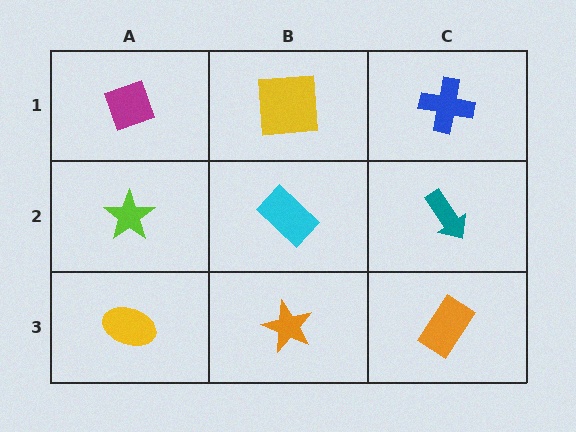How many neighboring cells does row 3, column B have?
3.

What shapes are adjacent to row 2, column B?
A yellow square (row 1, column B), an orange star (row 3, column B), a lime star (row 2, column A), a teal arrow (row 2, column C).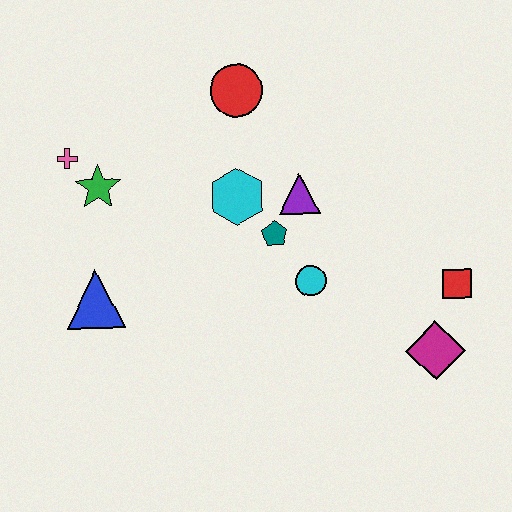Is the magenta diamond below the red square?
Yes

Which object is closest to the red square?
The magenta diamond is closest to the red square.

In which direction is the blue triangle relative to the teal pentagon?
The blue triangle is to the left of the teal pentagon.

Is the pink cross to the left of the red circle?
Yes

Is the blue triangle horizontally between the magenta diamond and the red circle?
No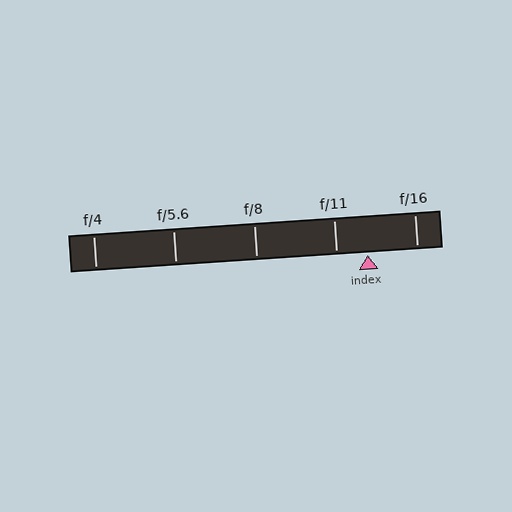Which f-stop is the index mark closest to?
The index mark is closest to f/11.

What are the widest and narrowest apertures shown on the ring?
The widest aperture shown is f/4 and the narrowest is f/16.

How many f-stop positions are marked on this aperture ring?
There are 5 f-stop positions marked.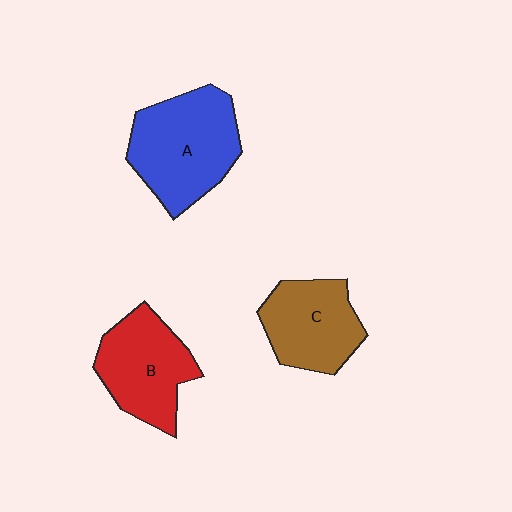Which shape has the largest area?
Shape A (blue).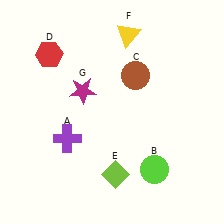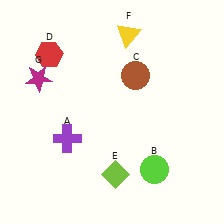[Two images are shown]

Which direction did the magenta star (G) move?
The magenta star (G) moved left.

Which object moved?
The magenta star (G) moved left.